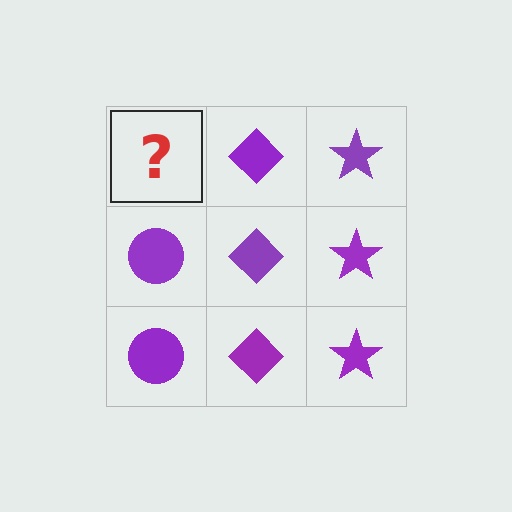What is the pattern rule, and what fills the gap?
The rule is that each column has a consistent shape. The gap should be filled with a purple circle.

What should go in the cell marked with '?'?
The missing cell should contain a purple circle.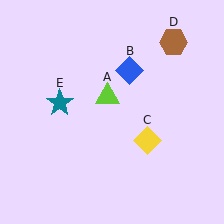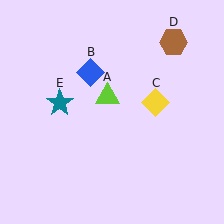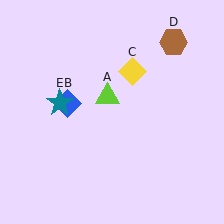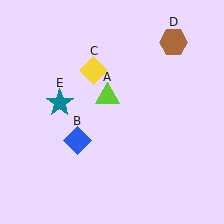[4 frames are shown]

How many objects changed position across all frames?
2 objects changed position: blue diamond (object B), yellow diamond (object C).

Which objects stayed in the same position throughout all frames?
Lime triangle (object A) and brown hexagon (object D) and teal star (object E) remained stationary.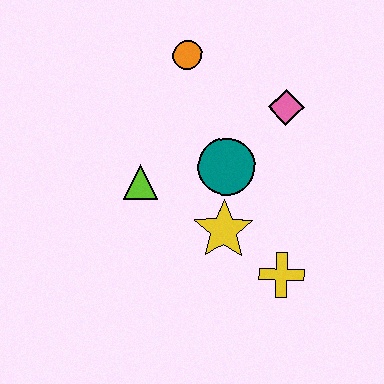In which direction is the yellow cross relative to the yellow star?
The yellow cross is to the right of the yellow star.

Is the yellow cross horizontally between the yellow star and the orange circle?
No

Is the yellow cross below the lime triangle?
Yes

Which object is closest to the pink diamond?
The teal circle is closest to the pink diamond.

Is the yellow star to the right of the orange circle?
Yes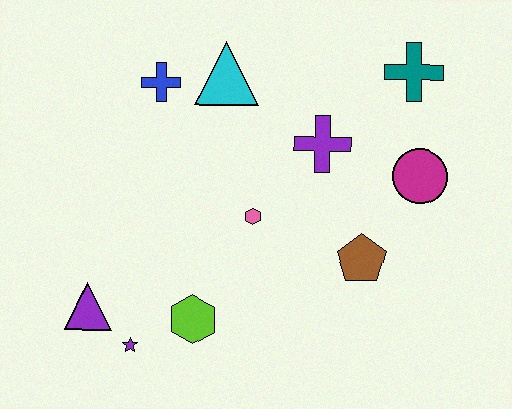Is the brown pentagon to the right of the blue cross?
Yes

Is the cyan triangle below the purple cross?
No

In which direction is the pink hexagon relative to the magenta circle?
The pink hexagon is to the left of the magenta circle.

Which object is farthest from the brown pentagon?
The purple triangle is farthest from the brown pentagon.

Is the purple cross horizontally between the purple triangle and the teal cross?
Yes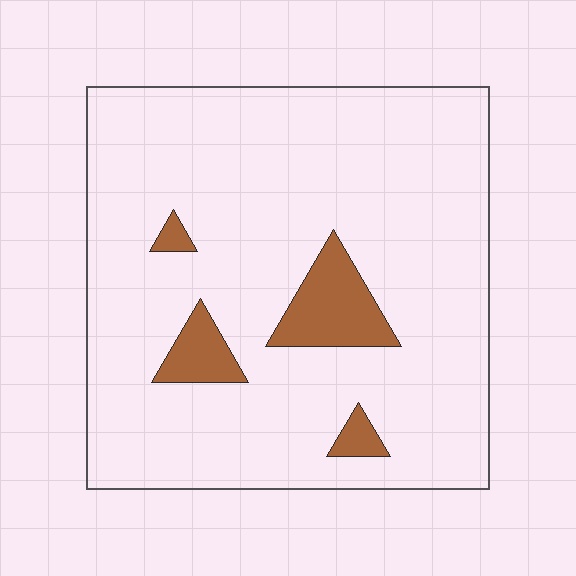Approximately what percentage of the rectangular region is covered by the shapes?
Approximately 10%.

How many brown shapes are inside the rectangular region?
4.